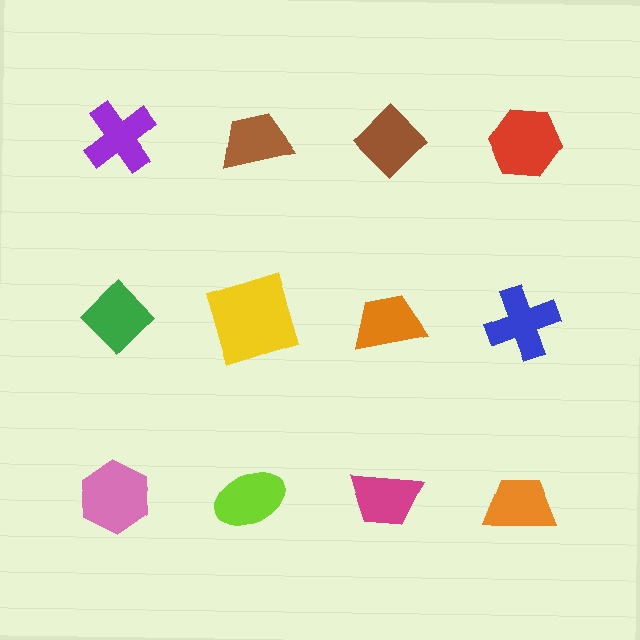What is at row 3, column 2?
A lime ellipse.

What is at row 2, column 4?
A blue cross.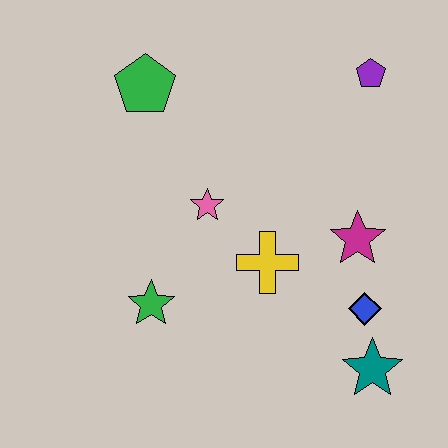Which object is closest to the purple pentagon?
The magenta star is closest to the purple pentagon.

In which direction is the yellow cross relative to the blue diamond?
The yellow cross is to the left of the blue diamond.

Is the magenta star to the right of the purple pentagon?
No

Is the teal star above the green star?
No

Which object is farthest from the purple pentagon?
The green star is farthest from the purple pentagon.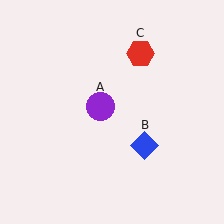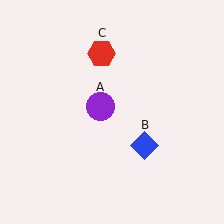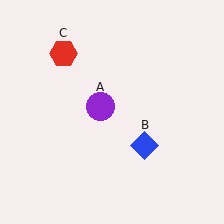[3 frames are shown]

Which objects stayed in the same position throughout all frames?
Purple circle (object A) and blue diamond (object B) remained stationary.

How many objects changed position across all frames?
1 object changed position: red hexagon (object C).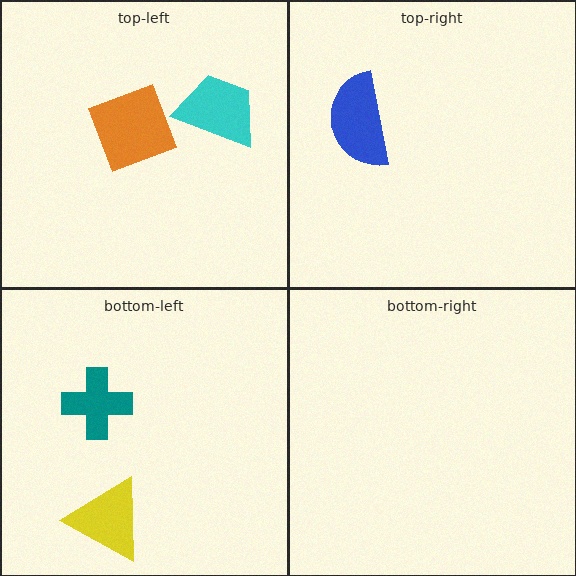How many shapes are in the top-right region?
1.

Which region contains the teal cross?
The bottom-left region.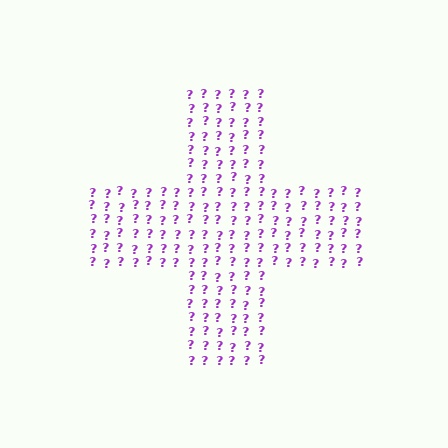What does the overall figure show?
The overall figure shows a cross.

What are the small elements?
The small elements are question marks.